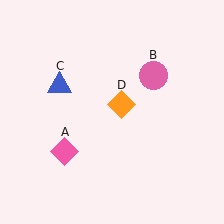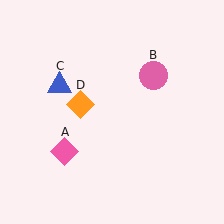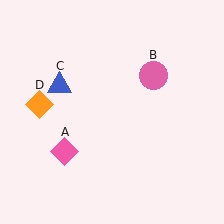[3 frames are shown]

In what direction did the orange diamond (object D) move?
The orange diamond (object D) moved left.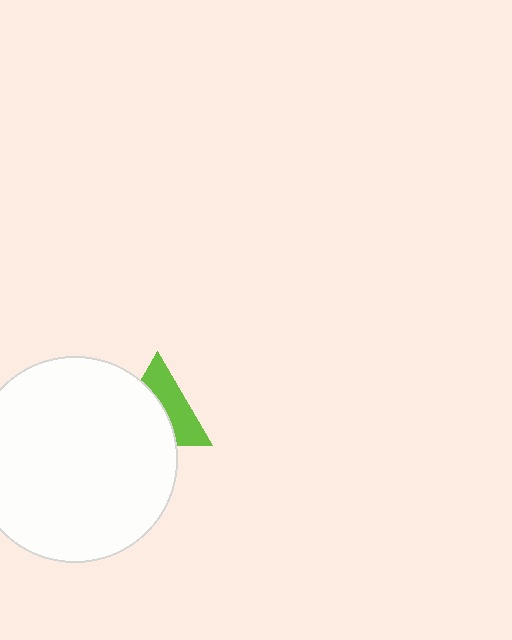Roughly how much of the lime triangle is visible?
About half of it is visible (roughly 47%).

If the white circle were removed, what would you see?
You would see the complete lime triangle.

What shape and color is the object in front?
The object in front is a white circle.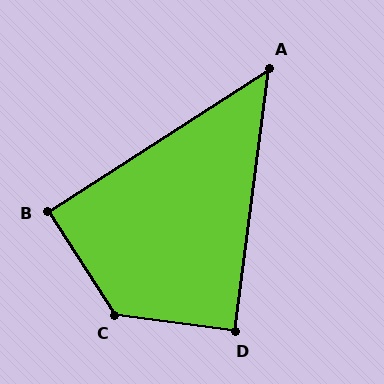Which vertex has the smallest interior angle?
A, at approximately 50 degrees.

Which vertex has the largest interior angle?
C, at approximately 130 degrees.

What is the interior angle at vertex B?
Approximately 90 degrees (approximately right).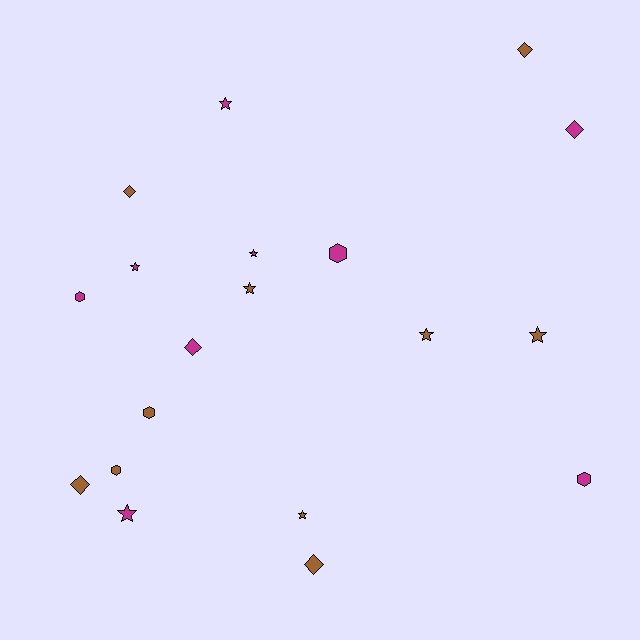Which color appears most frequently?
Brown, with 10 objects.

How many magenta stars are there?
There are 4 magenta stars.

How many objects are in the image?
There are 19 objects.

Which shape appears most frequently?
Star, with 8 objects.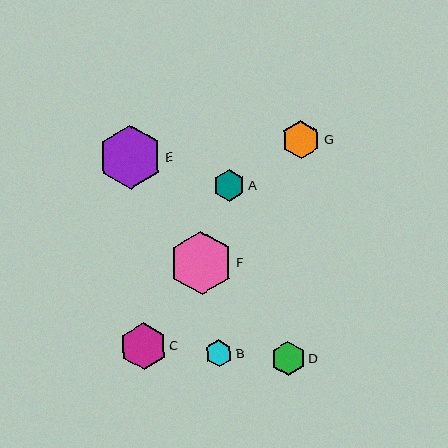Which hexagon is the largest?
Hexagon E is the largest with a size of approximately 64 pixels.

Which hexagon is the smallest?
Hexagon B is the smallest with a size of approximately 27 pixels.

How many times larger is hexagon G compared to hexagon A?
Hexagon G is approximately 1.2 times the size of hexagon A.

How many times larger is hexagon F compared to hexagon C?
Hexagon F is approximately 1.4 times the size of hexagon C.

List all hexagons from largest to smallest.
From largest to smallest: E, F, C, G, D, A, B.